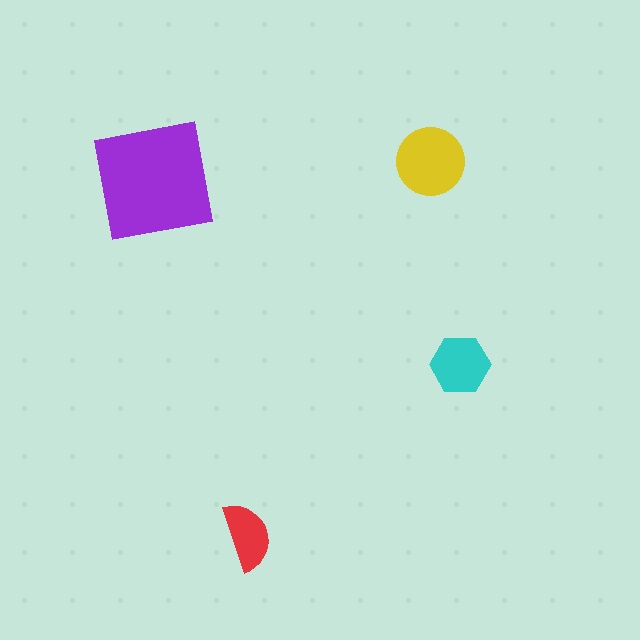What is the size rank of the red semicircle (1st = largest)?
4th.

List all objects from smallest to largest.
The red semicircle, the cyan hexagon, the yellow circle, the purple square.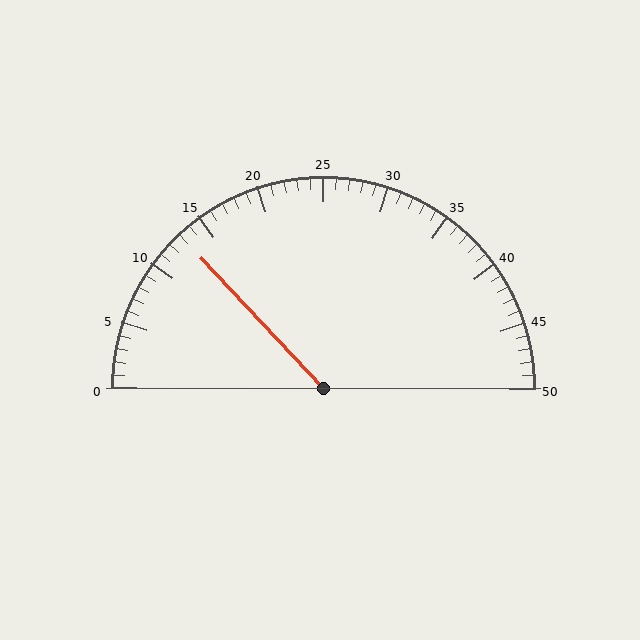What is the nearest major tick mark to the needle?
The nearest major tick mark is 15.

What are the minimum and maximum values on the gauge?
The gauge ranges from 0 to 50.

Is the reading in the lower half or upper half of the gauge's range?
The reading is in the lower half of the range (0 to 50).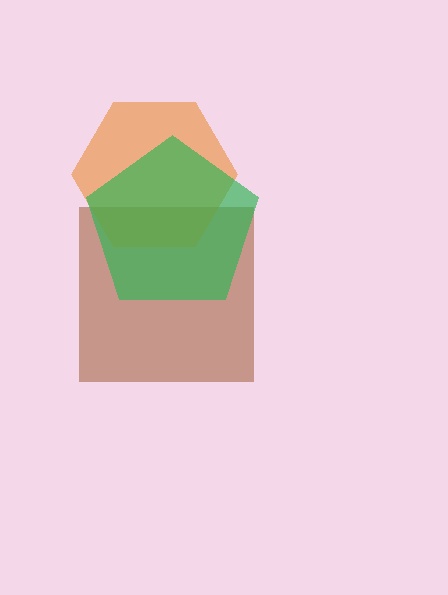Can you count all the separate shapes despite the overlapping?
Yes, there are 3 separate shapes.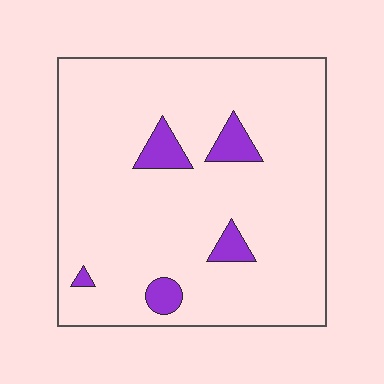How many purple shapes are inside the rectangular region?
5.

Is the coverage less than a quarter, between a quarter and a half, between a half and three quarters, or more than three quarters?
Less than a quarter.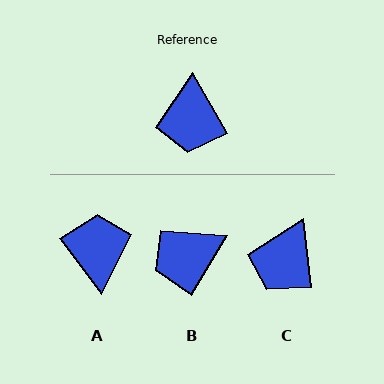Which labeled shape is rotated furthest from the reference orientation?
A, about 173 degrees away.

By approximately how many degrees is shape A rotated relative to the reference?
Approximately 173 degrees clockwise.